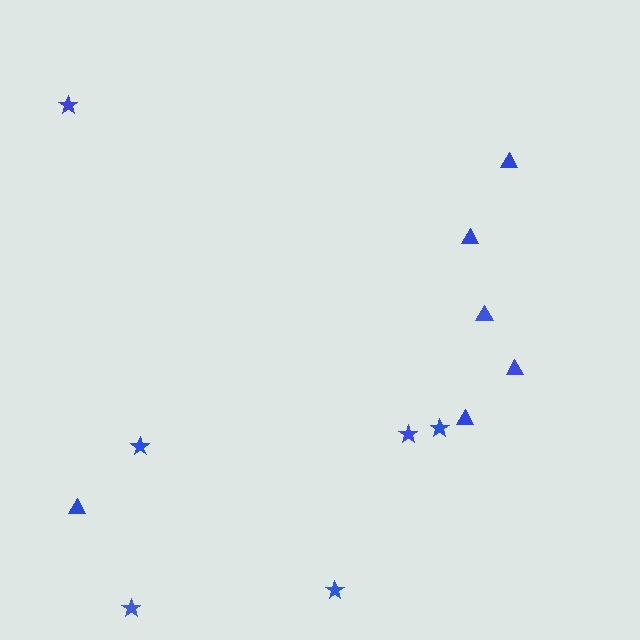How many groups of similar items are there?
There are 2 groups: one group of triangles (6) and one group of stars (6).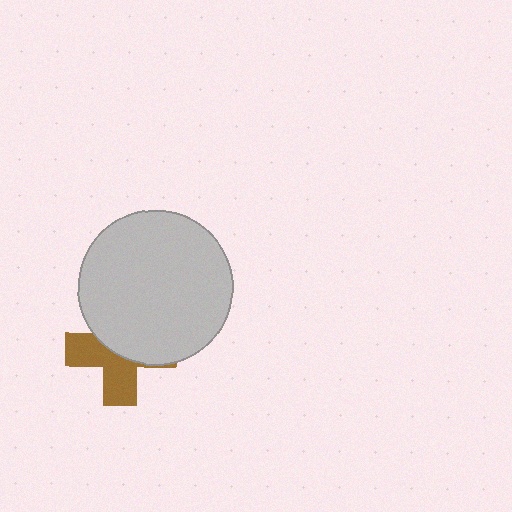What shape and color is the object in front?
The object in front is a light gray circle.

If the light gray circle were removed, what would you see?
You would see the complete brown cross.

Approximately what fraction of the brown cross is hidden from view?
Roughly 53% of the brown cross is hidden behind the light gray circle.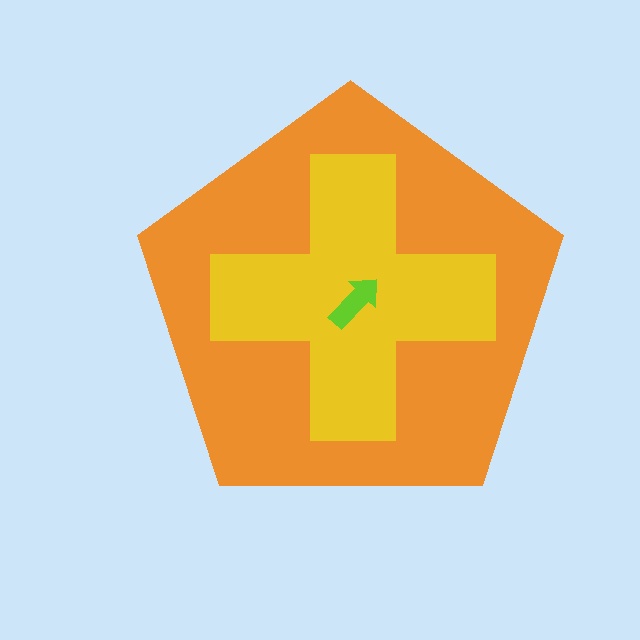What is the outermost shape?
The orange pentagon.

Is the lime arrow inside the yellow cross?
Yes.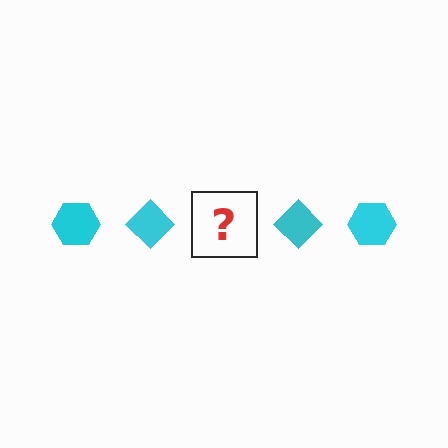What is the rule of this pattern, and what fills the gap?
The rule is that the pattern cycles through hexagon, diamond shapes in cyan. The gap should be filled with a cyan hexagon.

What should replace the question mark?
The question mark should be replaced with a cyan hexagon.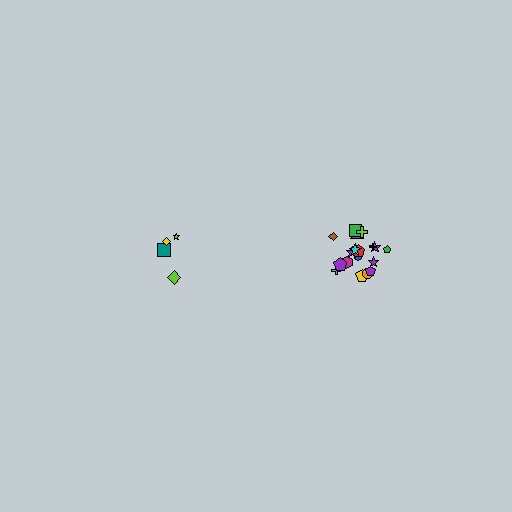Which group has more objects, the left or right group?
The right group.